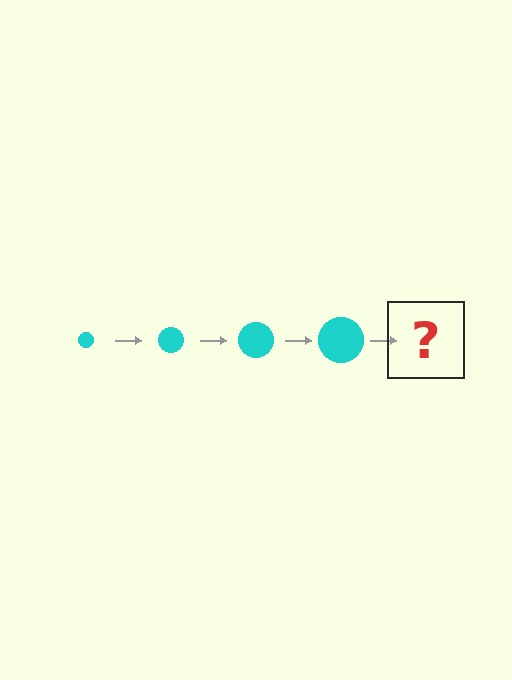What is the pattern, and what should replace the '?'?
The pattern is that the circle gets progressively larger each step. The '?' should be a cyan circle, larger than the previous one.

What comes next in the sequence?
The next element should be a cyan circle, larger than the previous one.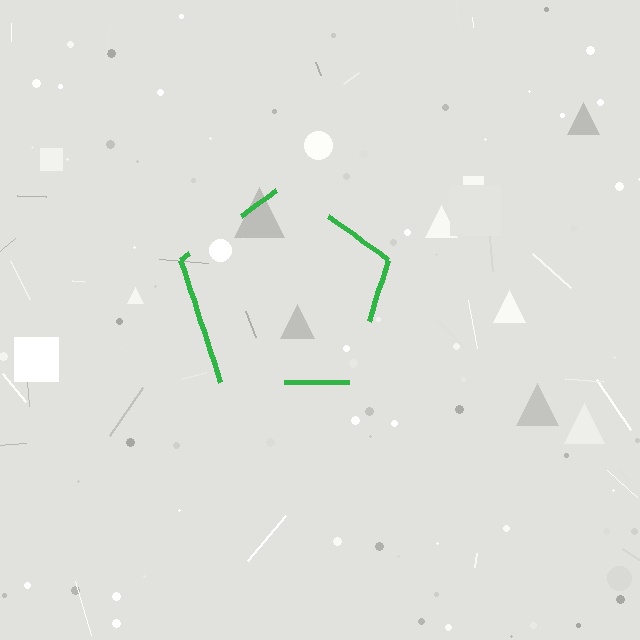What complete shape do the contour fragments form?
The contour fragments form a pentagon.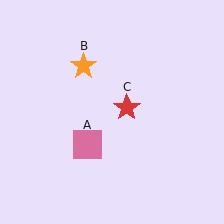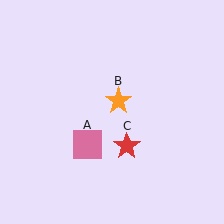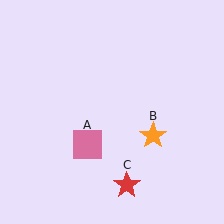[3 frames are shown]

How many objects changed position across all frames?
2 objects changed position: orange star (object B), red star (object C).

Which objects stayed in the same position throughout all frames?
Pink square (object A) remained stationary.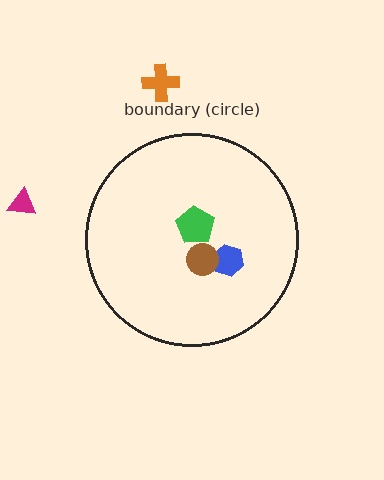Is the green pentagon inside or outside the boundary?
Inside.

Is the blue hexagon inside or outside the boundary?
Inside.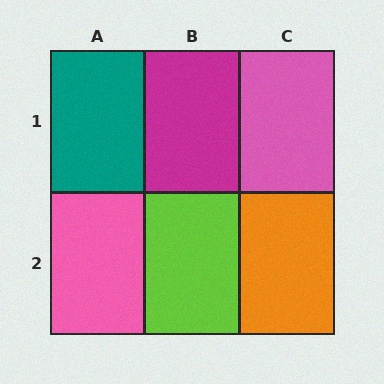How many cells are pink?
2 cells are pink.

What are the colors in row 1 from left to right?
Teal, magenta, pink.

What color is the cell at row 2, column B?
Lime.